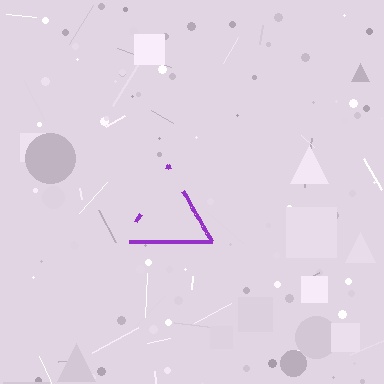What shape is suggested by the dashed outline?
The dashed outline suggests a triangle.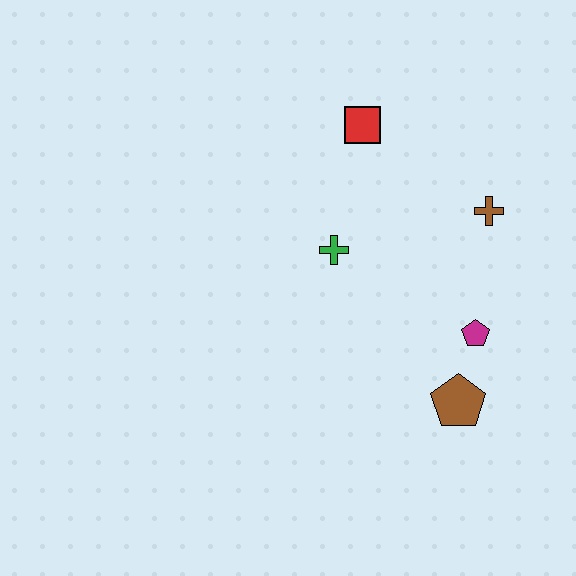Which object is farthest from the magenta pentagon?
The red square is farthest from the magenta pentagon.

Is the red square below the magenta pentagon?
No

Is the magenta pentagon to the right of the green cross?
Yes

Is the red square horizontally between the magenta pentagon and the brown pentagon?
No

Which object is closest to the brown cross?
The magenta pentagon is closest to the brown cross.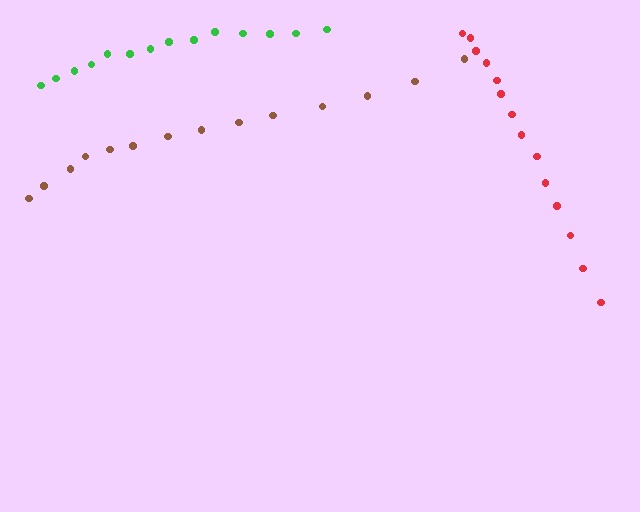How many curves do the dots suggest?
There are 3 distinct paths.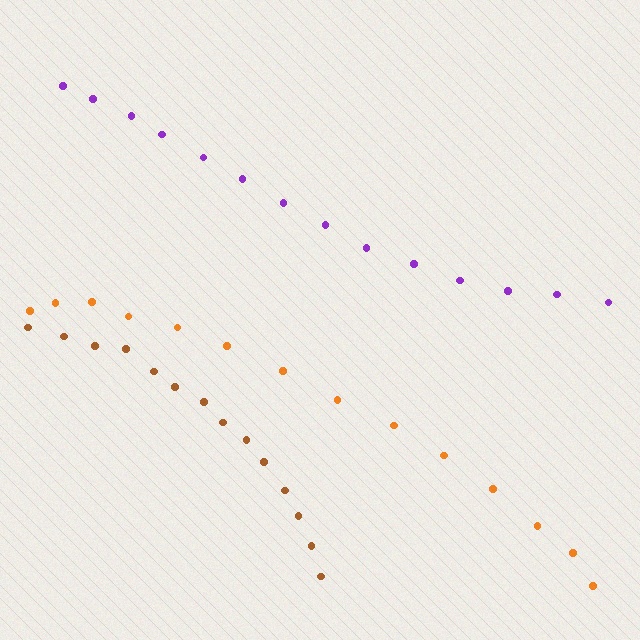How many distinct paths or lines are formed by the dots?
There are 3 distinct paths.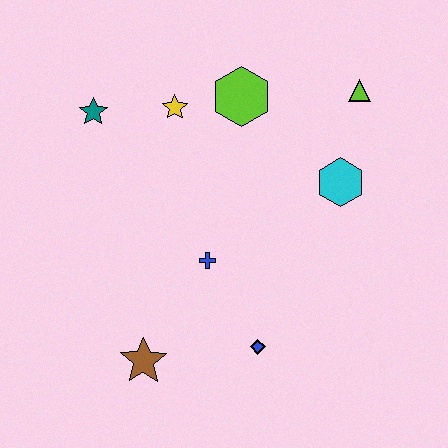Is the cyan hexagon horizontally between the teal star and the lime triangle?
Yes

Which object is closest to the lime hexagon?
The yellow star is closest to the lime hexagon.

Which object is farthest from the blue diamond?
The teal star is farthest from the blue diamond.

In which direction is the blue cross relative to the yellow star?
The blue cross is below the yellow star.